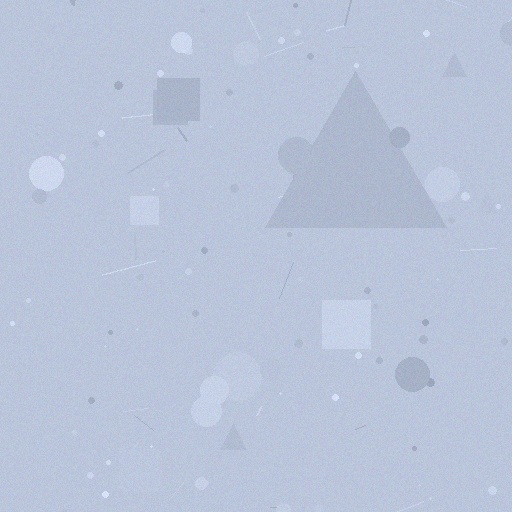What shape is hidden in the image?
A triangle is hidden in the image.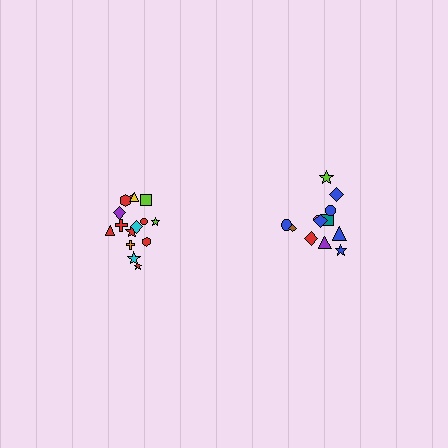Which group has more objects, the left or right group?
The left group.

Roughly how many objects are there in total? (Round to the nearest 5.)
Roughly 25 objects in total.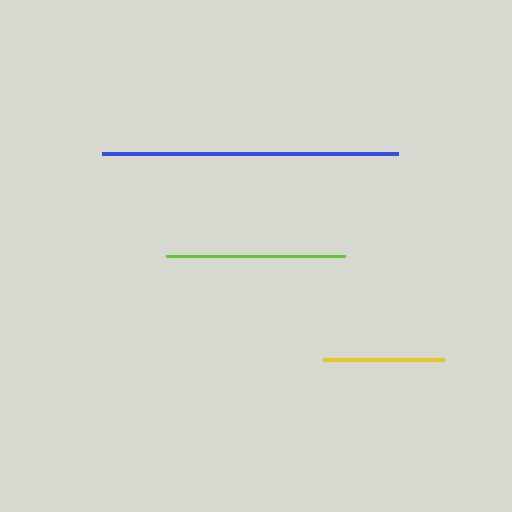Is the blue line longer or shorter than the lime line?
The blue line is longer than the lime line.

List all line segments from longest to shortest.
From longest to shortest: blue, lime, yellow.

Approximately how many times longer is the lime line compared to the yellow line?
The lime line is approximately 1.5 times the length of the yellow line.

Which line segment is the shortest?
The yellow line is the shortest at approximately 121 pixels.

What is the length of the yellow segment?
The yellow segment is approximately 121 pixels long.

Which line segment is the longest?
The blue line is the longest at approximately 296 pixels.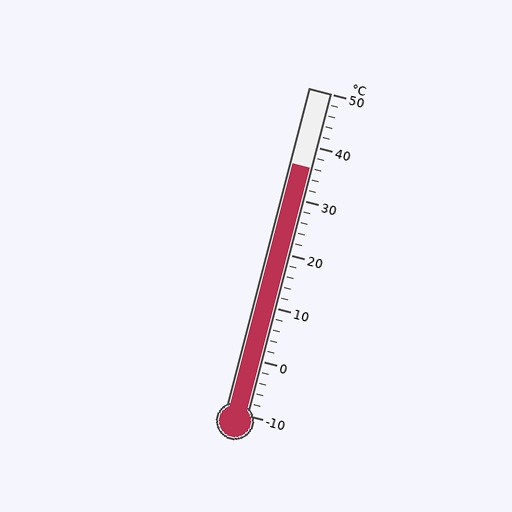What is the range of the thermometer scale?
The thermometer scale ranges from -10°C to 50°C.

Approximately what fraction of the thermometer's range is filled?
The thermometer is filled to approximately 75% of its range.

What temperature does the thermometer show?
The thermometer shows approximately 36°C.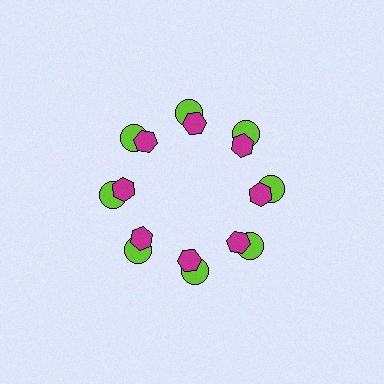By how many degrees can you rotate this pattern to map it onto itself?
The pattern maps onto itself every 45 degrees of rotation.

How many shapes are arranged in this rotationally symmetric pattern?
There are 16 shapes, arranged in 8 groups of 2.